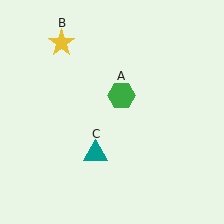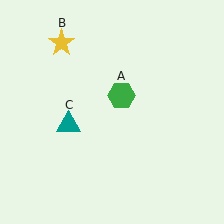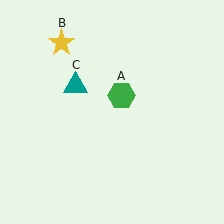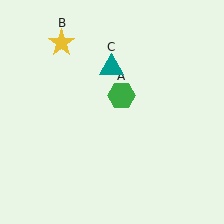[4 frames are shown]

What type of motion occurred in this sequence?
The teal triangle (object C) rotated clockwise around the center of the scene.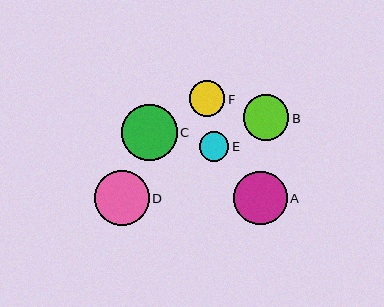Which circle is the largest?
Circle C is the largest with a size of approximately 56 pixels.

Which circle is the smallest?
Circle E is the smallest with a size of approximately 30 pixels.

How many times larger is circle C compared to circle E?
Circle C is approximately 1.9 times the size of circle E.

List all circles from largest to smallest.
From largest to smallest: C, D, A, B, F, E.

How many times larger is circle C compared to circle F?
Circle C is approximately 1.6 times the size of circle F.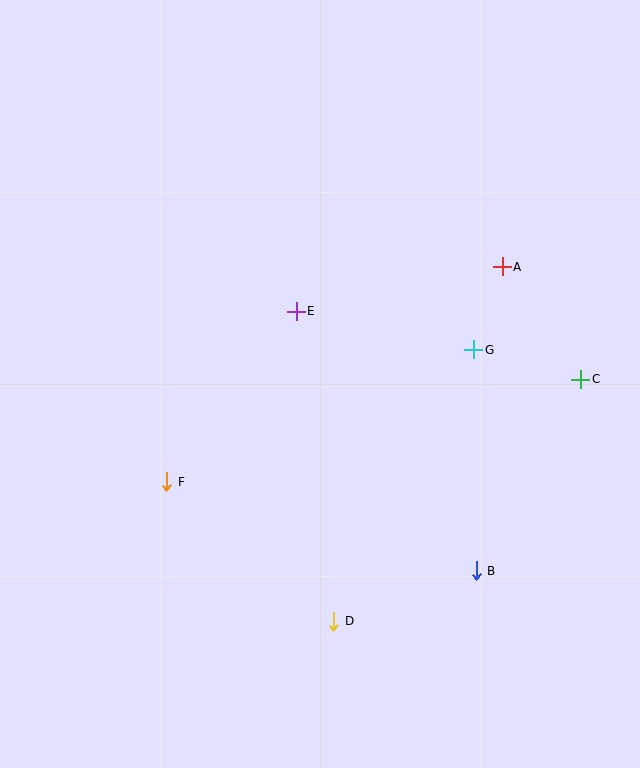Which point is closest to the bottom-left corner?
Point F is closest to the bottom-left corner.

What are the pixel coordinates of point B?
Point B is at (476, 571).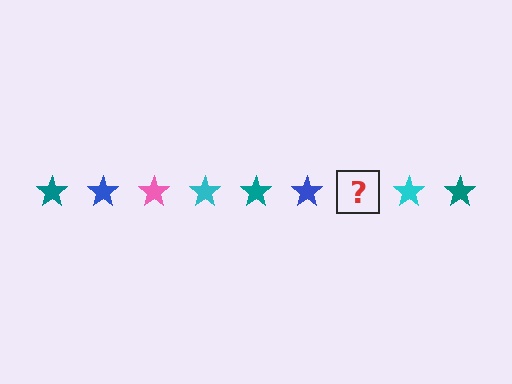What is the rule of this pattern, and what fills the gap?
The rule is that the pattern cycles through teal, blue, pink, cyan stars. The gap should be filled with a pink star.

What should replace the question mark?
The question mark should be replaced with a pink star.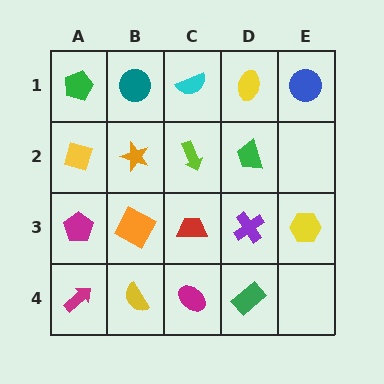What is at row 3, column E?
A yellow hexagon.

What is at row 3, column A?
A magenta pentagon.